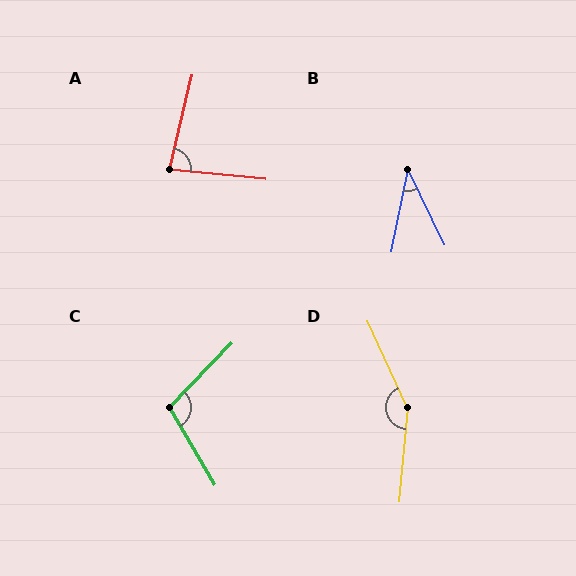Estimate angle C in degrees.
Approximately 105 degrees.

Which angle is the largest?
D, at approximately 150 degrees.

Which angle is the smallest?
B, at approximately 37 degrees.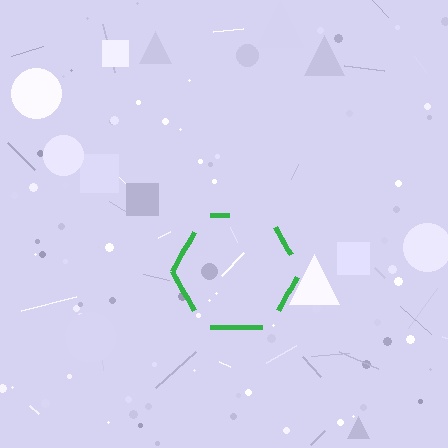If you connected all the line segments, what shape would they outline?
They would outline a hexagon.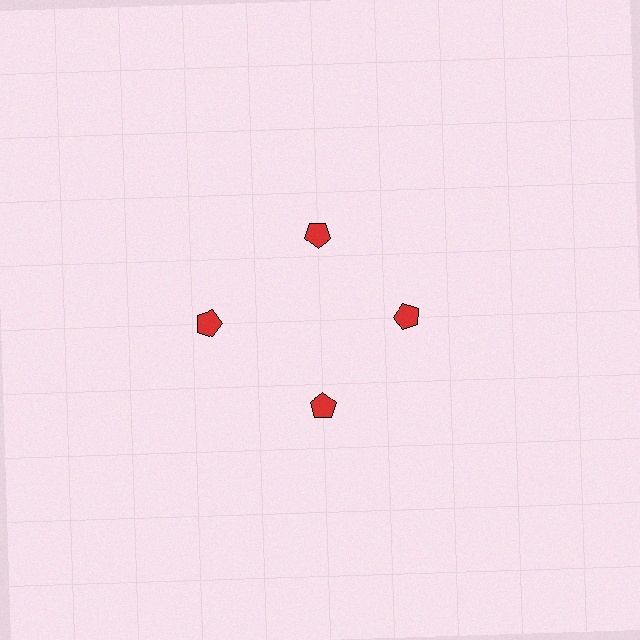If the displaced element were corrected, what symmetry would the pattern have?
It would have 4-fold rotational symmetry — the pattern would map onto itself every 90 degrees.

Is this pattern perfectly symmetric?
No. The 4 red pentagons are arranged in a ring, but one element near the 9 o'clock position is pushed outward from the center, breaking the 4-fold rotational symmetry.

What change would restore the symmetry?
The symmetry would be restored by moving it inward, back onto the ring so that all 4 pentagons sit at equal angles and equal distance from the center.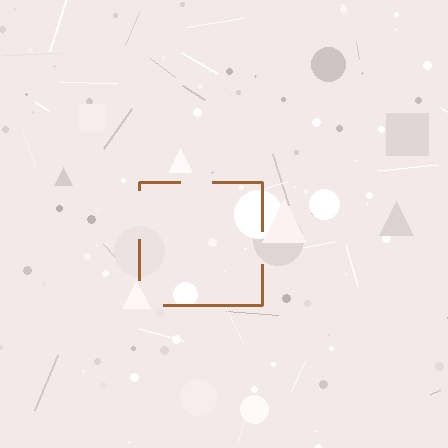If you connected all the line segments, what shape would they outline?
They would outline a square.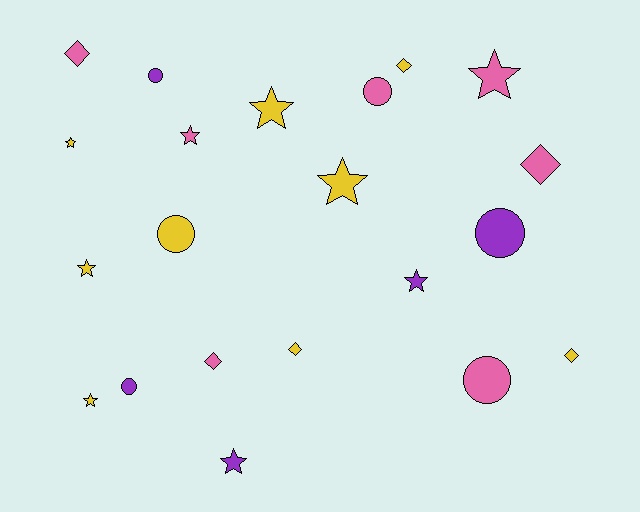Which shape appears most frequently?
Star, with 9 objects.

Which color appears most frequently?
Yellow, with 9 objects.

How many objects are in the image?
There are 21 objects.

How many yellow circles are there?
There is 1 yellow circle.